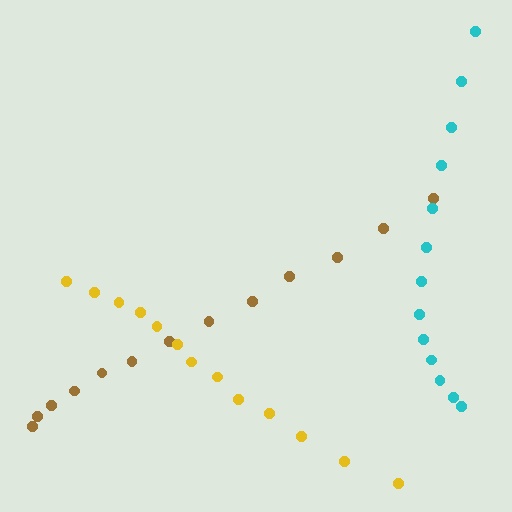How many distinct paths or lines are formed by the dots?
There are 3 distinct paths.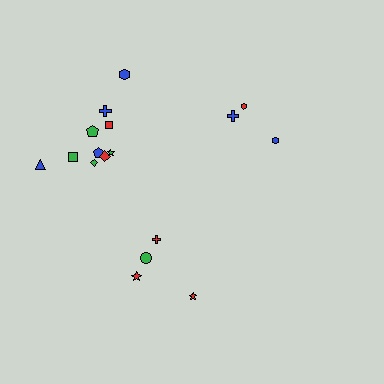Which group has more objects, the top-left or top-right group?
The top-left group.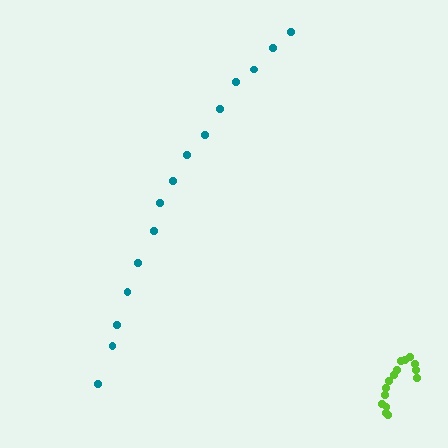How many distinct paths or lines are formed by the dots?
There are 2 distinct paths.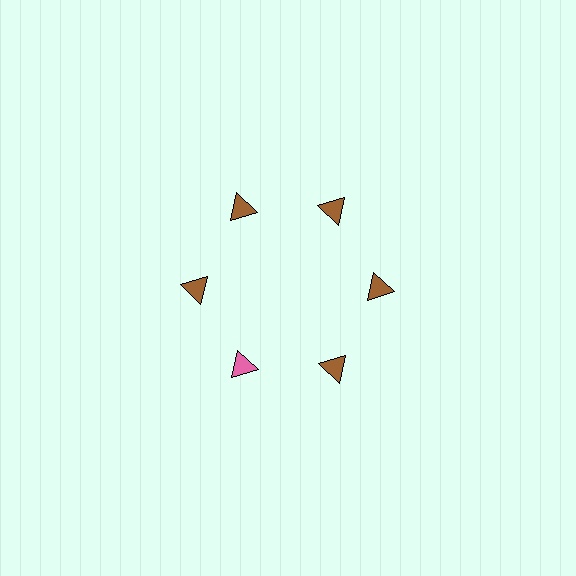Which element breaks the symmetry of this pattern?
The pink triangle at roughly the 7 o'clock position breaks the symmetry. All other shapes are brown triangles.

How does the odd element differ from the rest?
It has a different color: pink instead of brown.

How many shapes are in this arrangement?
There are 6 shapes arranged in a ring pattern.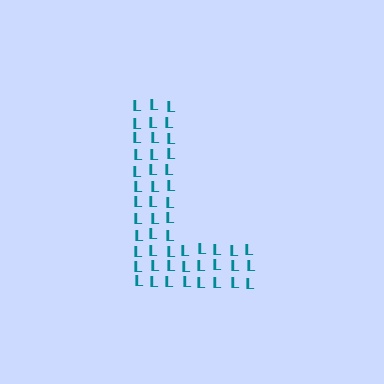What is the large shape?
The large shape is the letter L.